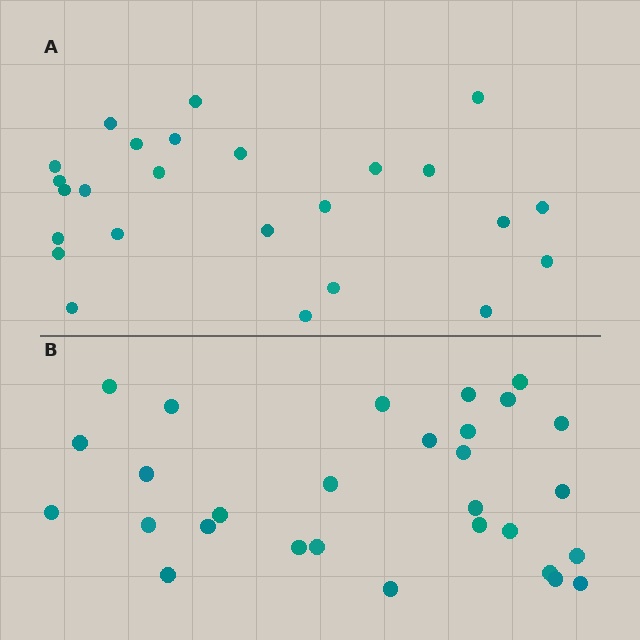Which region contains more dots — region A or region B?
Region B (the bottom region) has more dots.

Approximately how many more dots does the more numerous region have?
Region B has about 4 more dots than region A.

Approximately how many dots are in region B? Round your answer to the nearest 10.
About 30 dots. (The exact count is 29, which rounds to 30.)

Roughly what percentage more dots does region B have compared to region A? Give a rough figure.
About 15% more.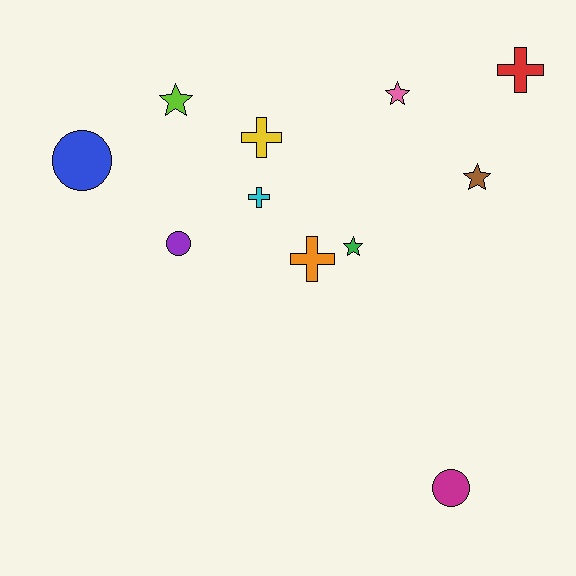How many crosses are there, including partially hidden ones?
There are 4 crosses.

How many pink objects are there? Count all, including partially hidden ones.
There is 1 pink object.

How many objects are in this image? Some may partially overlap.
There are 11 objects.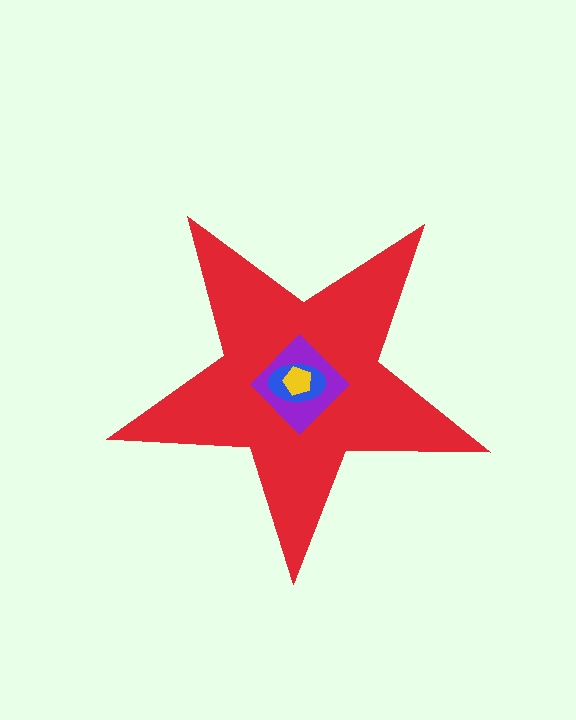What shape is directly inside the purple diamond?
The blue ellipse.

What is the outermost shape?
The red star.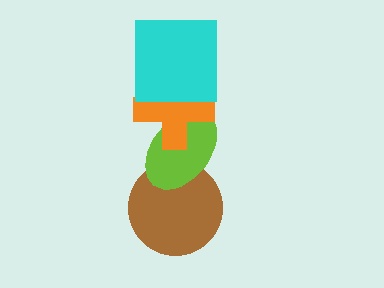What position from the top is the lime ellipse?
The lime ellipse is 3rd from the top.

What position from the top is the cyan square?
The cyan square is 1st from the top.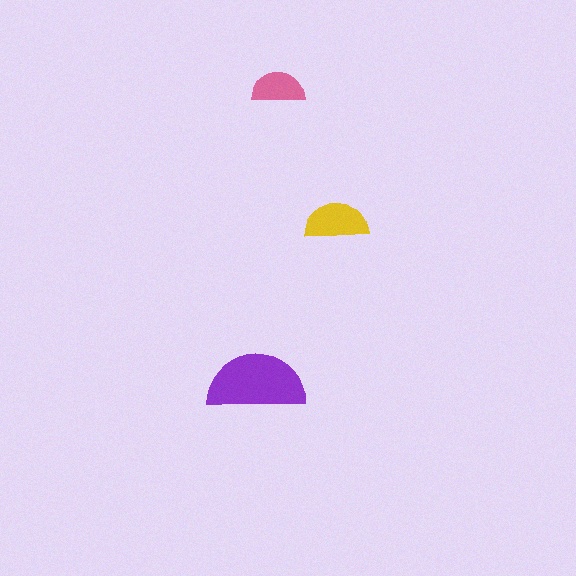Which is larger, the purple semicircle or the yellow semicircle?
The purple one.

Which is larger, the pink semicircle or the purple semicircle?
The purple one.